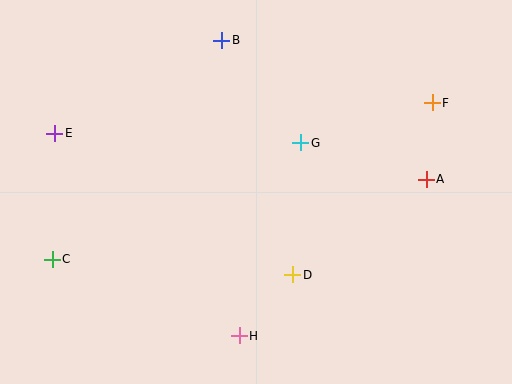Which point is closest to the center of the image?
Point G at (301, 143) is closest to the center.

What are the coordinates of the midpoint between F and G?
The midpoint between F and G is at (367, 123).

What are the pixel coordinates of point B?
Point B is at (222, 40).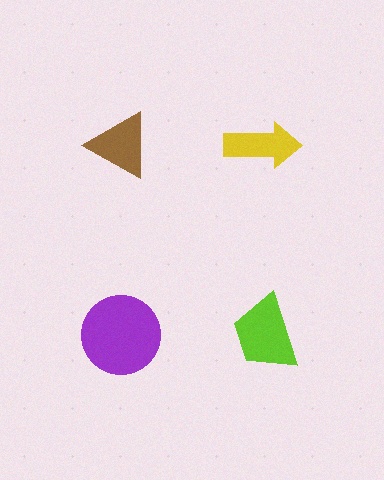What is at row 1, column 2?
A yellow arrow.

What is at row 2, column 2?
A lime trapezoid.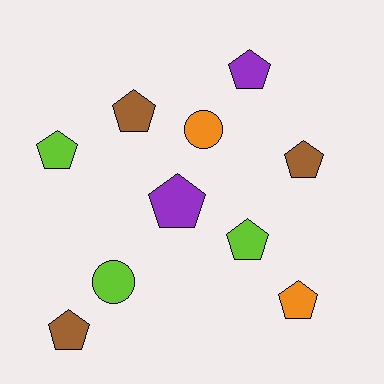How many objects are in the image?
There are 10 objects.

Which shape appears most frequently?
Pentagon, with 8 objects.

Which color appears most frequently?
Brown, with 3 objects.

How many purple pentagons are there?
There are 2 purple pentagons.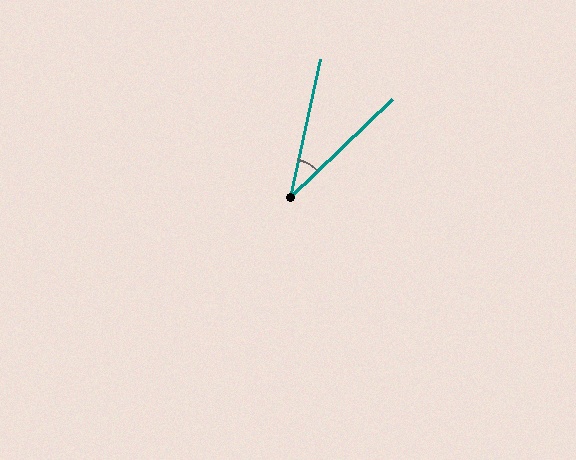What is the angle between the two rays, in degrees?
Approximately 34 degrees.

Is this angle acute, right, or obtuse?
It is acute.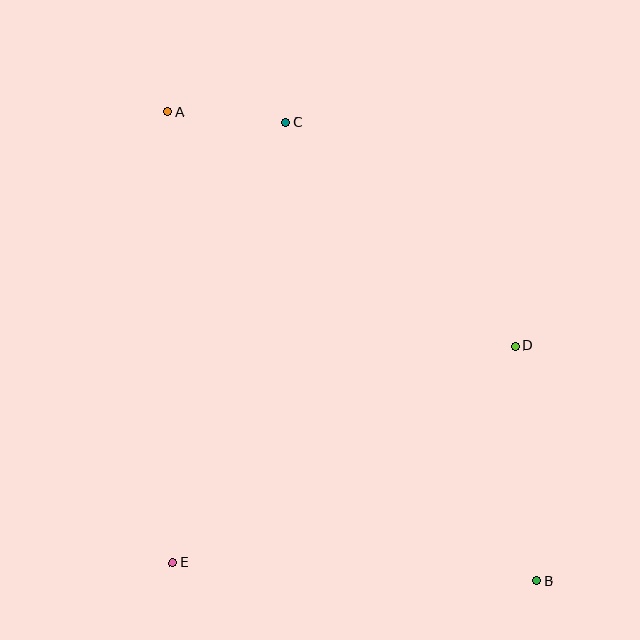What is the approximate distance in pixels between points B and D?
The distance between B and D is approximately 236 pixels.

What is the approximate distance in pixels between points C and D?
The distance between C and D is approximately 321 pixels.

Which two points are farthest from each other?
Points A and B are farthest from each other.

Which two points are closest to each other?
Points A and C are closest to each other.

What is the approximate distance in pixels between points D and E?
The distance between D and E is approximately 406 pixels.